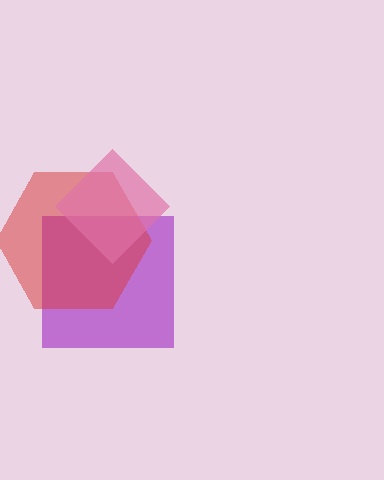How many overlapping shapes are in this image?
There are 3 overlapping shapes in the image.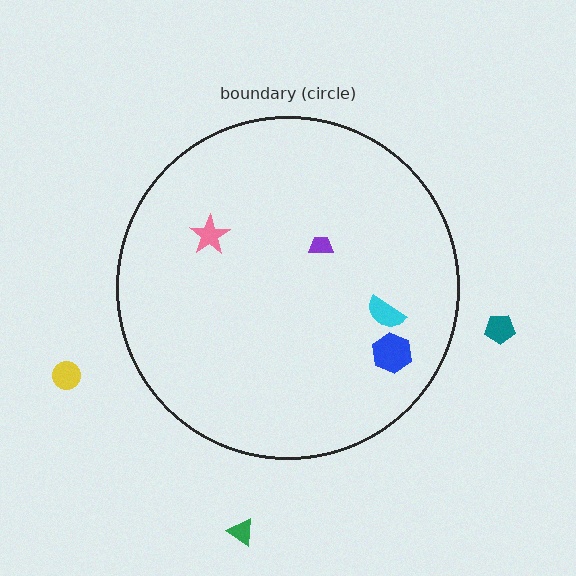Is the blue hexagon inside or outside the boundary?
Inside.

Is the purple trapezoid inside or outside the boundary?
Inside.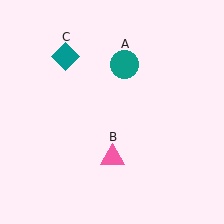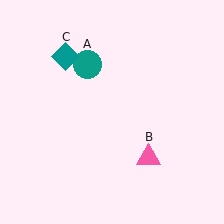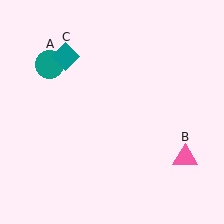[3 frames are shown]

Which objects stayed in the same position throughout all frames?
Teal diamond (object C) remained stationary.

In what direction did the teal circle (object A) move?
The teal circle (object A) moved left.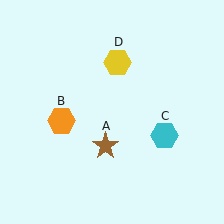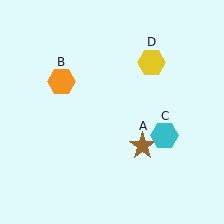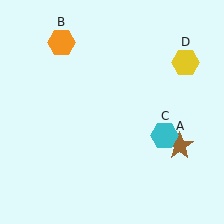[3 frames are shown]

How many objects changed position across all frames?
3 objects changed position: brown star (object A), orange hexagon (object B), yellow hexagon (object D).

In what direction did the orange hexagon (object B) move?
The orange hexagon (object B) moved up.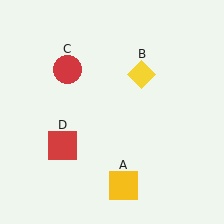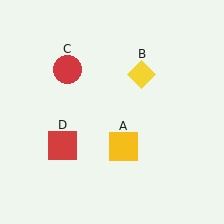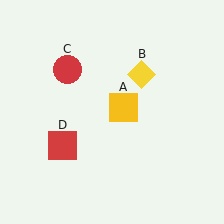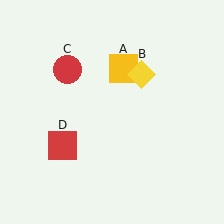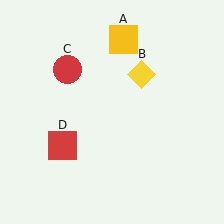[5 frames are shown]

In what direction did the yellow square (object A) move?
The yellow square (object A) moved up.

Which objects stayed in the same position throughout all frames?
Yellow diamond (object B) and red circle (object C) and red square (object D) remained stationary.